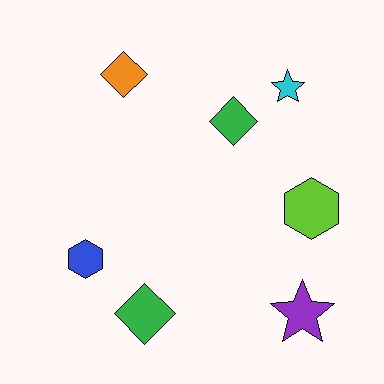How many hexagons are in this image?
There are 2 hexagons.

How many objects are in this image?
There are 7 objects.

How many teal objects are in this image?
There are no teal objects.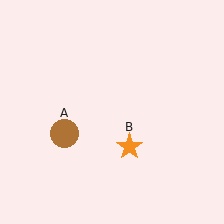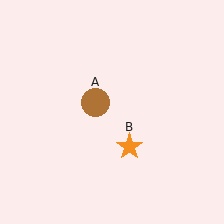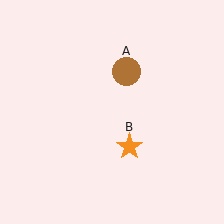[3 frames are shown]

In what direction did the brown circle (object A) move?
The brown circle (object A) moved up and to the right.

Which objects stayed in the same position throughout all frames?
Orange star (object B) remained stationary.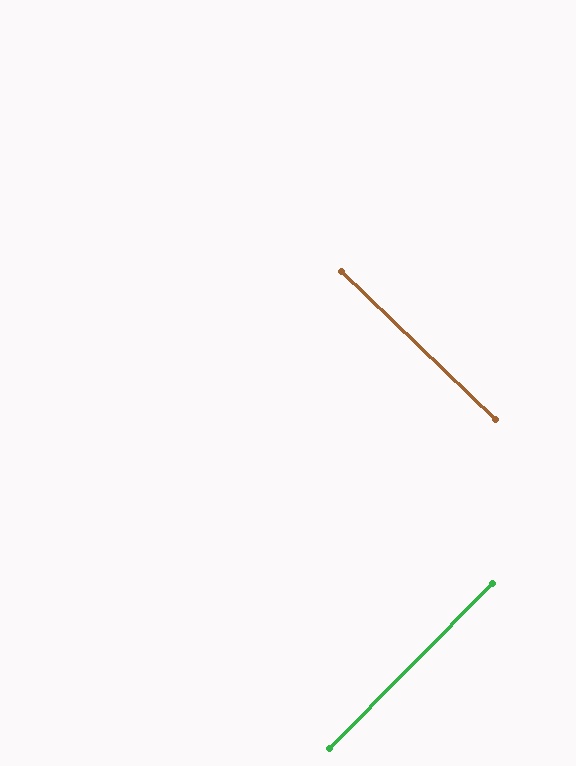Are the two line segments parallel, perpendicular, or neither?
Perpendicular — they meet at approximately 89°.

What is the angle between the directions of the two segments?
Approximately 89 degrees.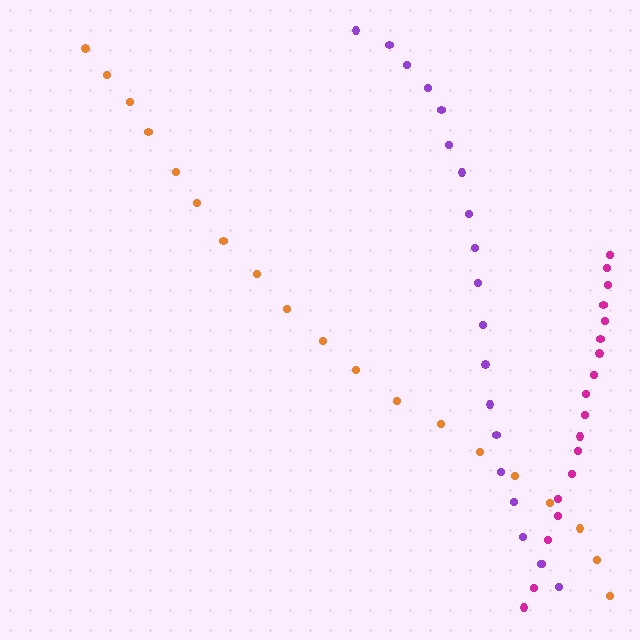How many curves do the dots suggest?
There are 3 distinct paths.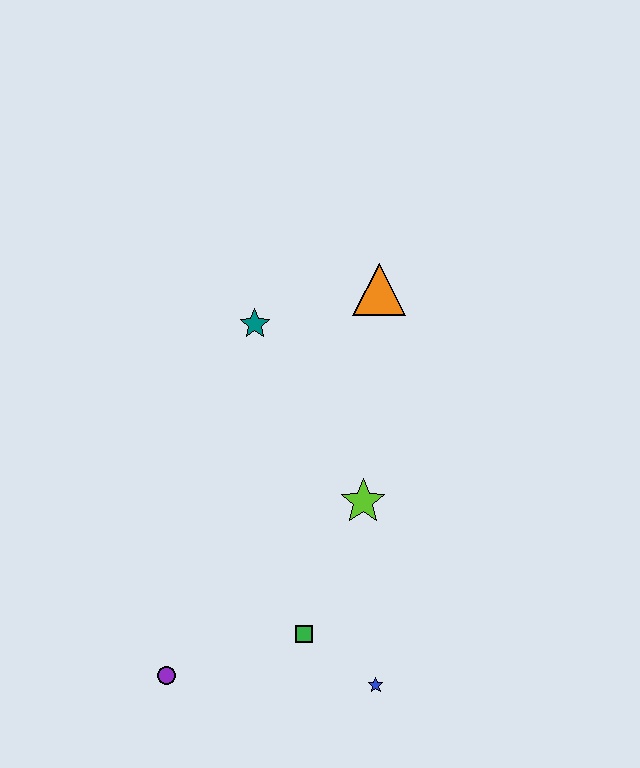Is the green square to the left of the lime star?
Yes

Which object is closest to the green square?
The blue star is closest to the green square.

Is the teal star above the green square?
Yes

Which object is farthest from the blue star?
The orange triangle is farthest from the blue star.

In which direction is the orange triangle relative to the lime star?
The orange triangle is above the lime star.